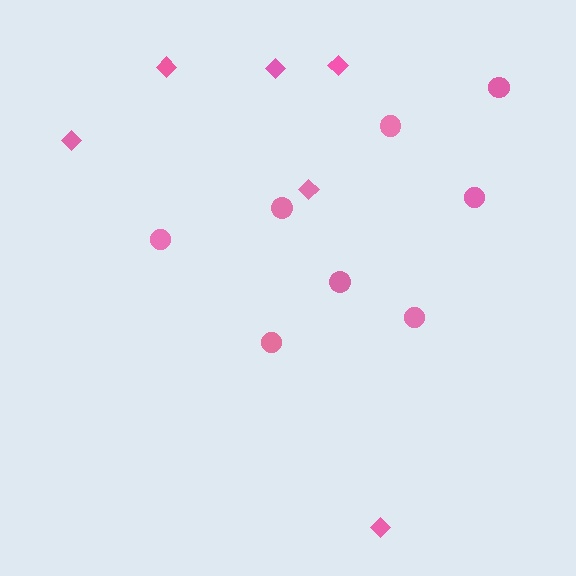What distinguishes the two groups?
There are 2 groups: one group of diamonds (6) and one group of circles (8).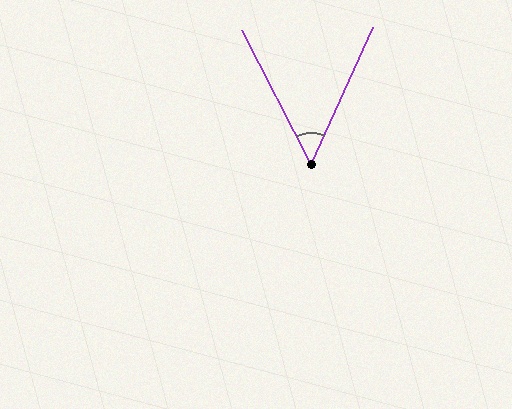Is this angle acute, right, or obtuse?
It is acute.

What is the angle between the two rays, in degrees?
Approximately 52 degrees.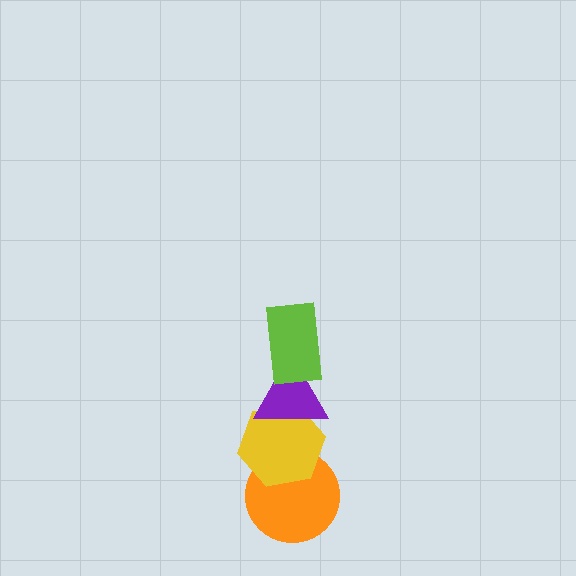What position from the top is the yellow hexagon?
The yellow hexagon is 3rd from the top.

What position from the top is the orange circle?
The orange circle is 4th from the top.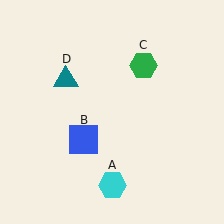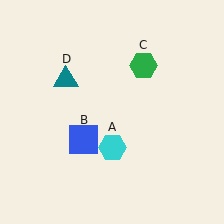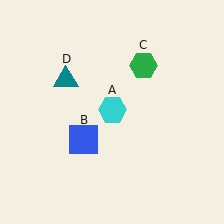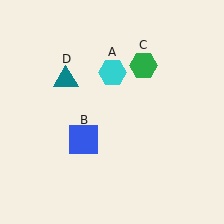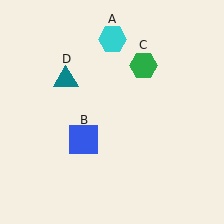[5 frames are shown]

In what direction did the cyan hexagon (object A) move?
The cyan hexagon (object A) moved up.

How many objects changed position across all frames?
1 object changed position: cyan hexagon (object A).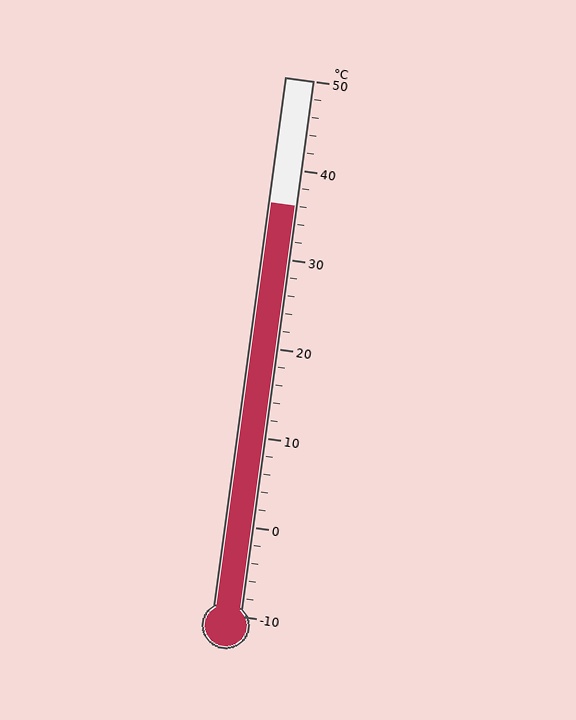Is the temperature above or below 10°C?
The temperature is above 10°C.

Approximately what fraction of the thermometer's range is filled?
The thermometer is filled to approximately 75% of its range.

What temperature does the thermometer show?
The thermometer shows approximately 36°C.